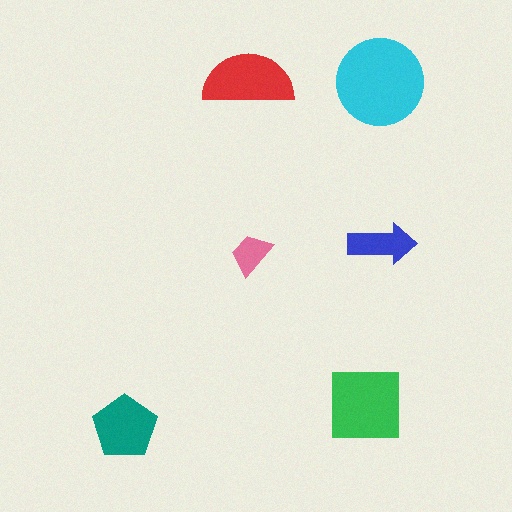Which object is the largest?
The cyan circle.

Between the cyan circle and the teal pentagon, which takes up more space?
The cyan circle.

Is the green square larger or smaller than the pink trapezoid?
Larger.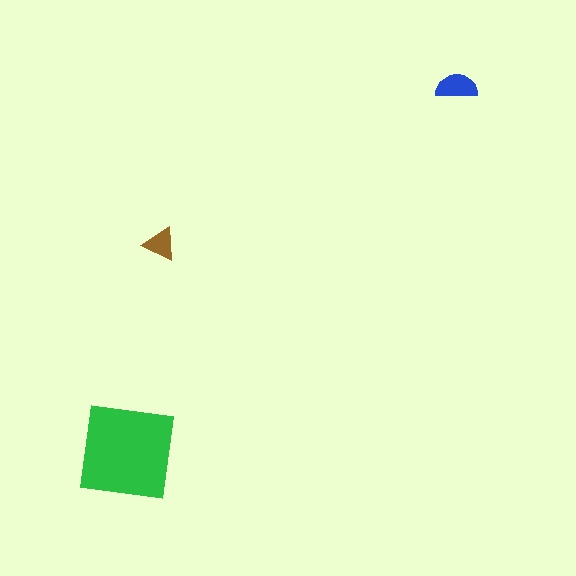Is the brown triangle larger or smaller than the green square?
Smaller.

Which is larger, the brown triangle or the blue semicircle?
The blue semicircle.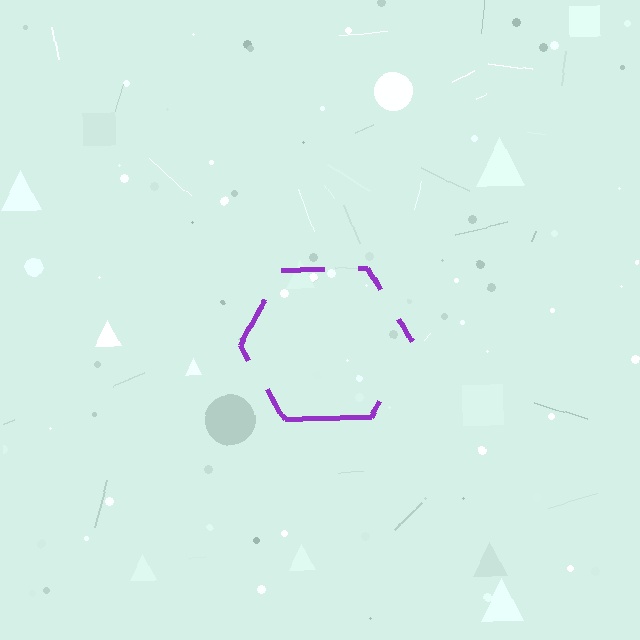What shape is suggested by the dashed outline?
The dashed outline suggests a hexagon.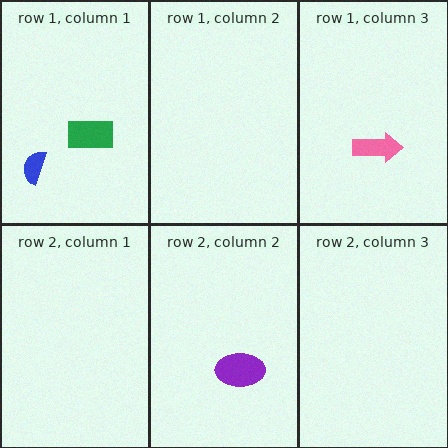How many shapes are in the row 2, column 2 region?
1.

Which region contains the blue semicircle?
The row 1, column 1 region.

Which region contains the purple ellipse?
The row 2, column 2 region.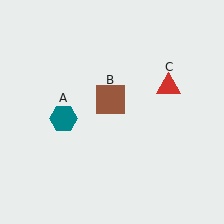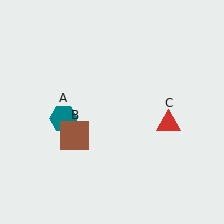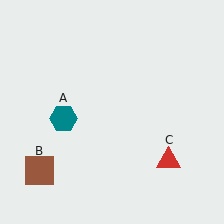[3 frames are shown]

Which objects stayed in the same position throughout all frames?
Teal hexagon (object A) remained stationary.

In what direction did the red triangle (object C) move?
The red triangle (object C) moved down.